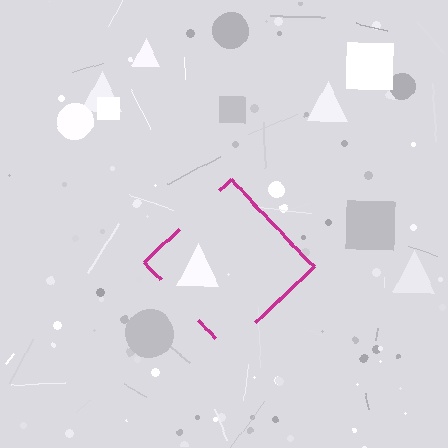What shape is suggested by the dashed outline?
The dashed outline suggests a diamond.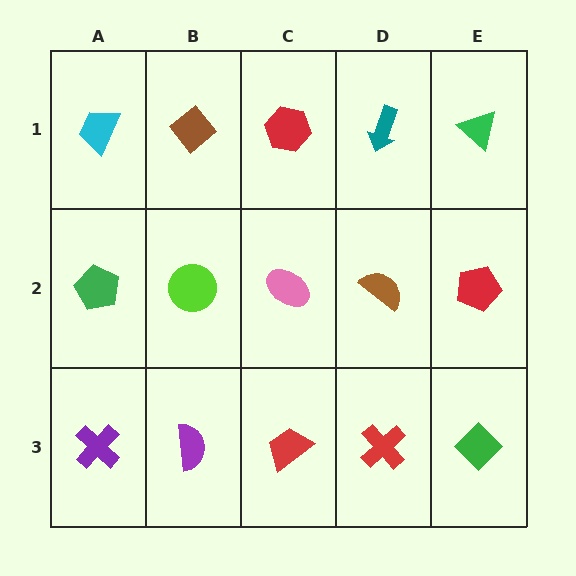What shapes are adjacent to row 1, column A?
A green pentagon (row 2, column A), a brown diamond (row 1, column B).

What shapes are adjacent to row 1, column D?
A brown semicircle (row 2, column D), a red hexagon (row 1, column C), a green triangle (row 1, column E).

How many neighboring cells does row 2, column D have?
4.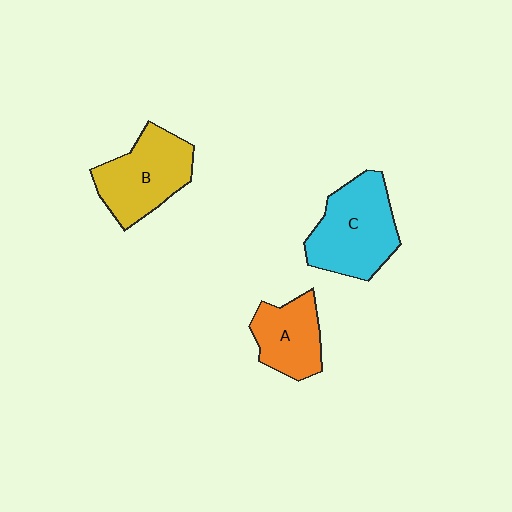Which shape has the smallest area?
Shape A (orange).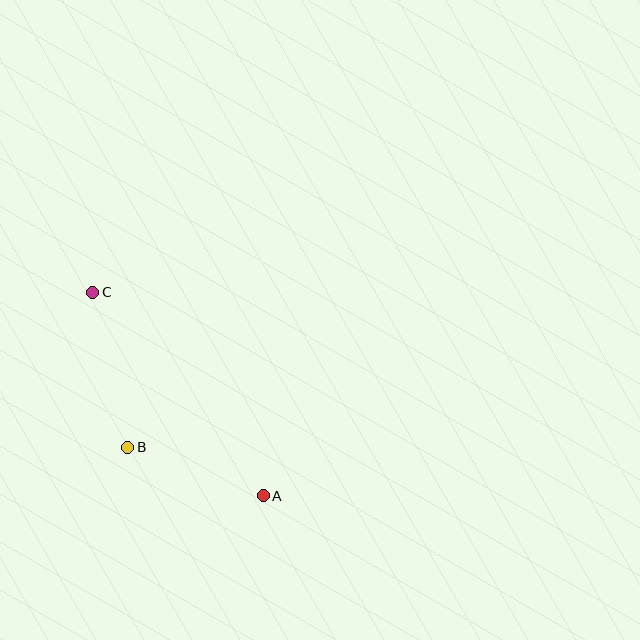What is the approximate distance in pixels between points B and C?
The distance between B and C is approximately 159 pixels.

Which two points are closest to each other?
Points A and B are closest to each other.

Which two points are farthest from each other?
Points A and C are farthest from each other.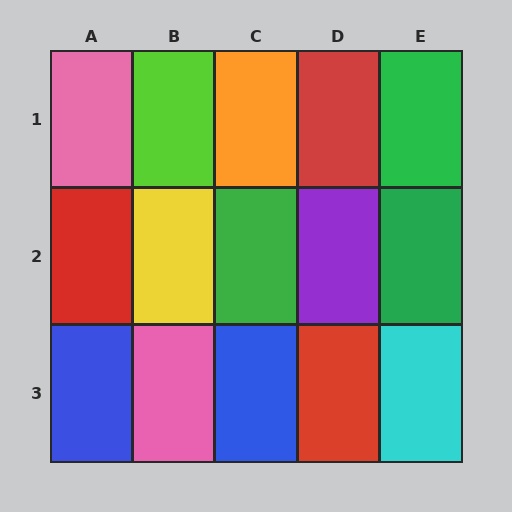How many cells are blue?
2 cells are blue.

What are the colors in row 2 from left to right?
Red, yellow, green, purple, green.